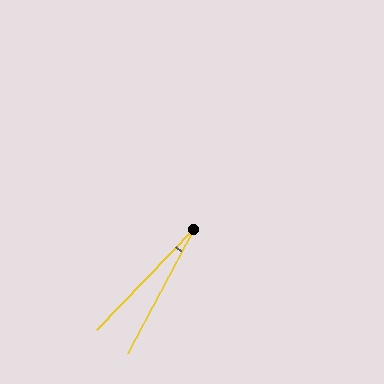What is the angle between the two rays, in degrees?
Approximately 16 degrees.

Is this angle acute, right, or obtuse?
It is acute.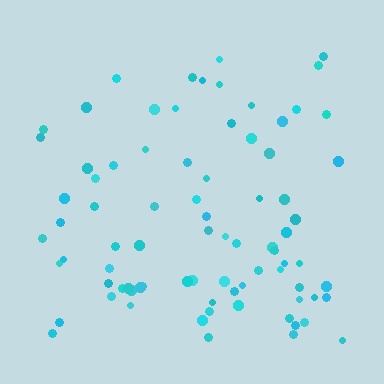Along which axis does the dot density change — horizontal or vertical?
Vertical.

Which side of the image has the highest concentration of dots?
The bottom.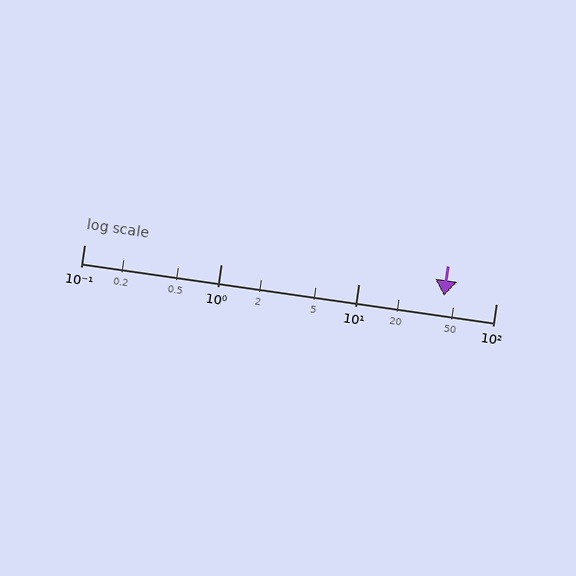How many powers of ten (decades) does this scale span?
The scale spans 3 decades, from 0.1 to 100.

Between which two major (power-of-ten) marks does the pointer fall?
The pointer is between 10 and 100.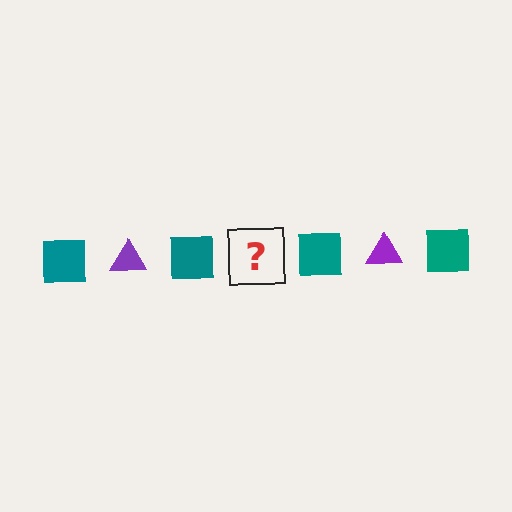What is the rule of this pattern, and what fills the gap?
The rule is that the pattern alternates between teal square and purple triangle. The gap should be filled with a purple triangle.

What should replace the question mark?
The question mark should be replaced with a purple triangle.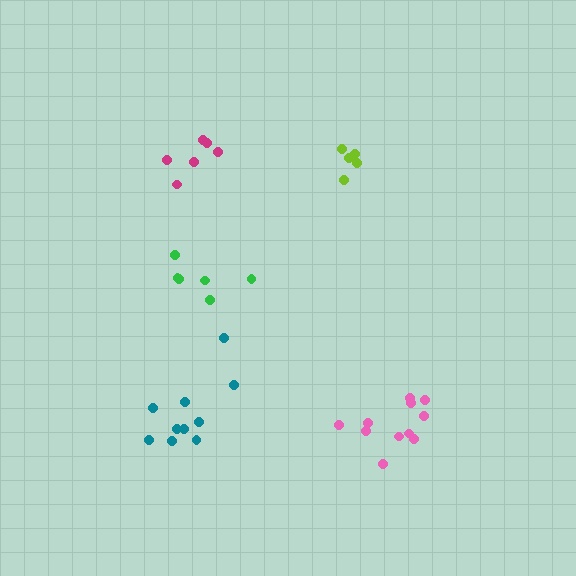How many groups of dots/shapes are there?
There are 5 groups.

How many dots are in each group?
Group 1: 11 dots, Group 2: 6 dots, Group 3: 5 dots, Group 4: 10 dots, Group 5: 6 dots (38 total).